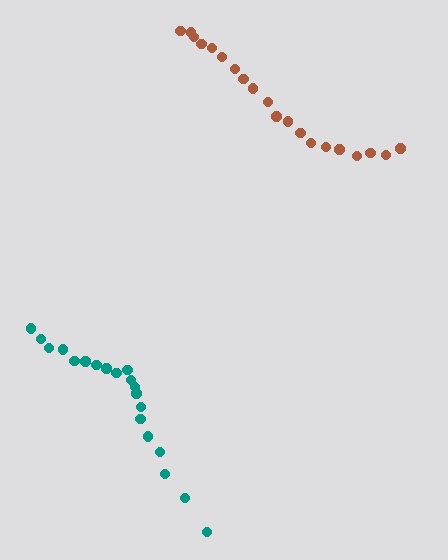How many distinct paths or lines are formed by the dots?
There are 2 distinct paths.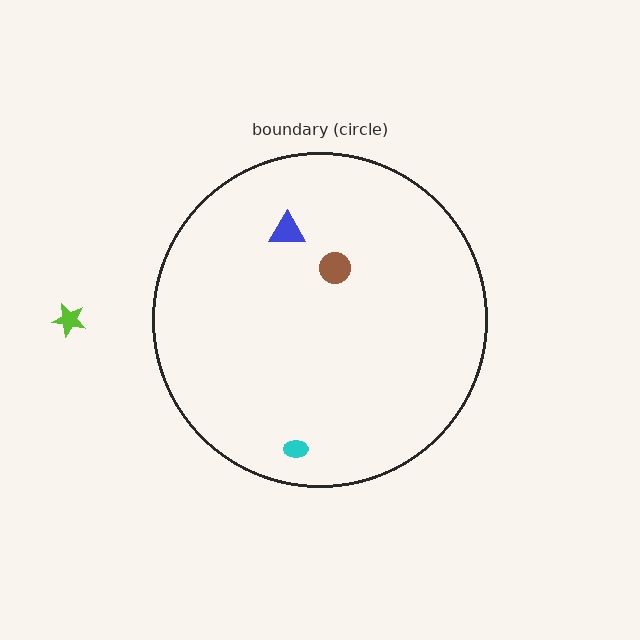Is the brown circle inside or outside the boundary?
Inside.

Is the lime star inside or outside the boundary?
Outside.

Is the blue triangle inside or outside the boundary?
Inside.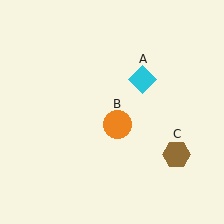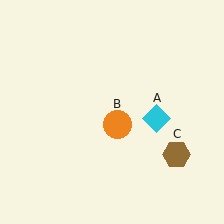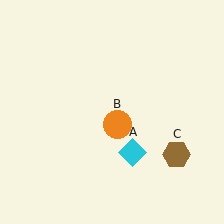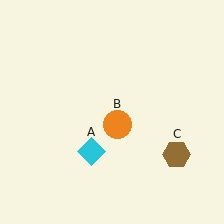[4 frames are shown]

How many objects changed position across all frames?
1 object changed position: cyan diamond (object A).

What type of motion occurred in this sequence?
The cyan diamond (object A) rotated clockwise around the center of the scene.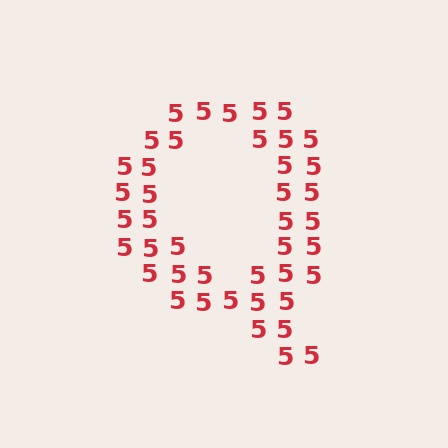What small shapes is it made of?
It is made of small digit 5's.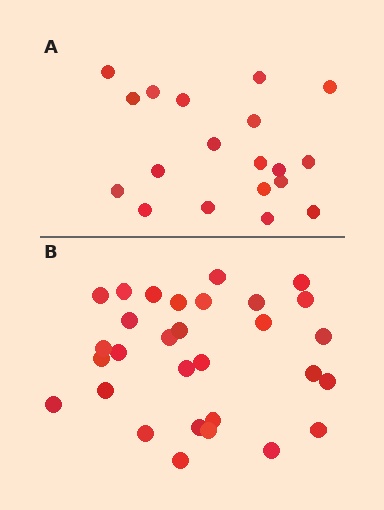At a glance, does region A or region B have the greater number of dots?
Region B (the bottom region) has more dots.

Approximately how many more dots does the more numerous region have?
Region B has roughly 12 or so more dots than region A.